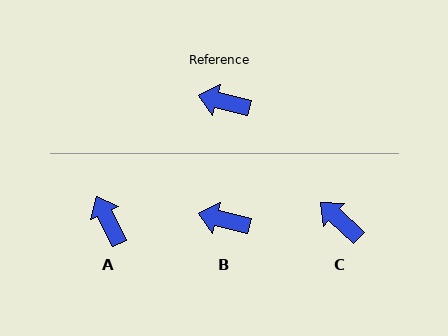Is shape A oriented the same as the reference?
No, it is off by about 51 degrees.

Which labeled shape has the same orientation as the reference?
B.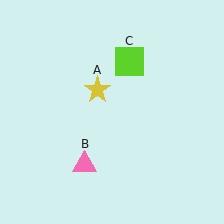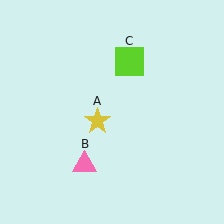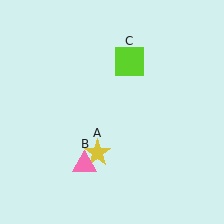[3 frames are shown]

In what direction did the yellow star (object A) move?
The yellow star (object A) moved down.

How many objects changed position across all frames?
1 object changed position: yellow star (object A).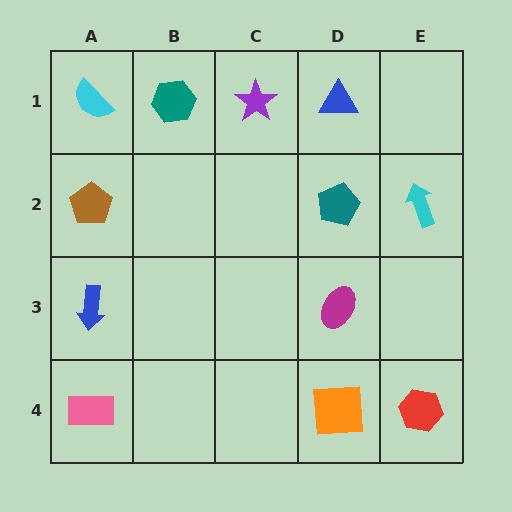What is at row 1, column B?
A teal hexagon.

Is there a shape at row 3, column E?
No, that cell is empty.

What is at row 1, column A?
A cyan semicircle.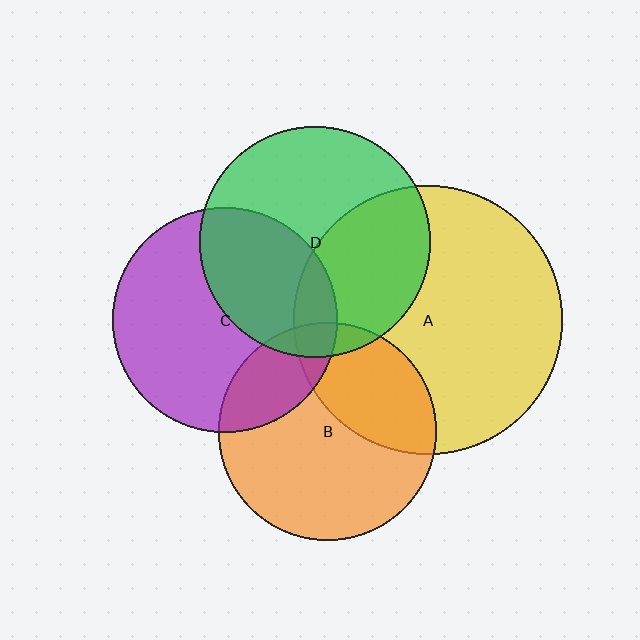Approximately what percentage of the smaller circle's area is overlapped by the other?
Approximately 10%.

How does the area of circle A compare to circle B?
Approximately 1.5 times.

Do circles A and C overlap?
Yes.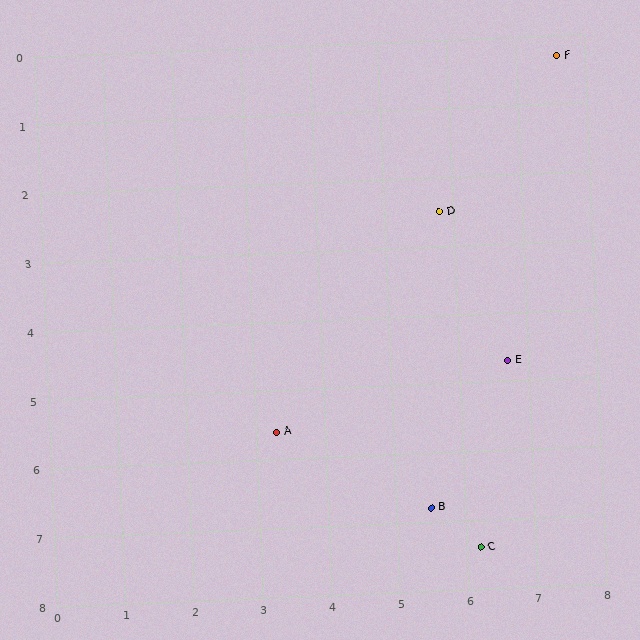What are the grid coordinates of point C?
Point C is at approximately (6.2, 7.4).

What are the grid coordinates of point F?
Point F is at approximately (7.6, 0.3).